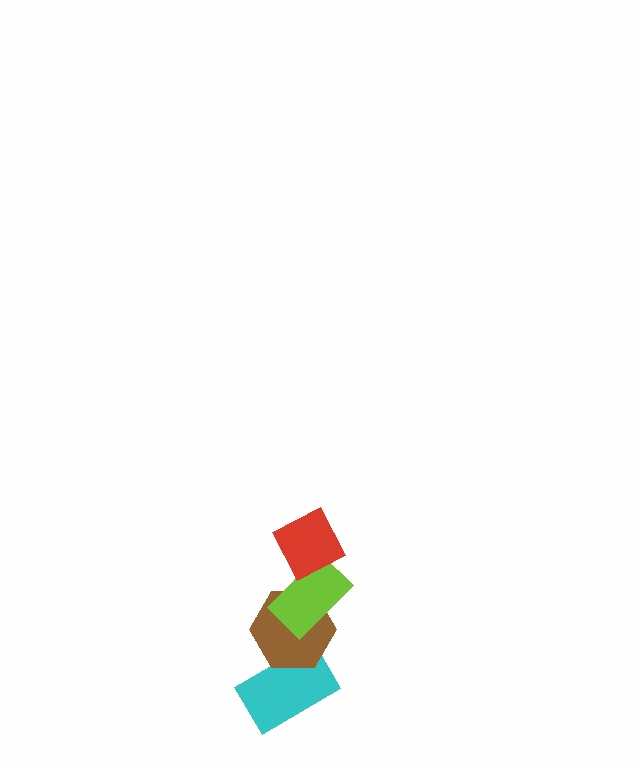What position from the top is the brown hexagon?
The brown hexagon is 3rd from the top.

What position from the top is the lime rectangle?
The lime rectangle is 2nd from the top.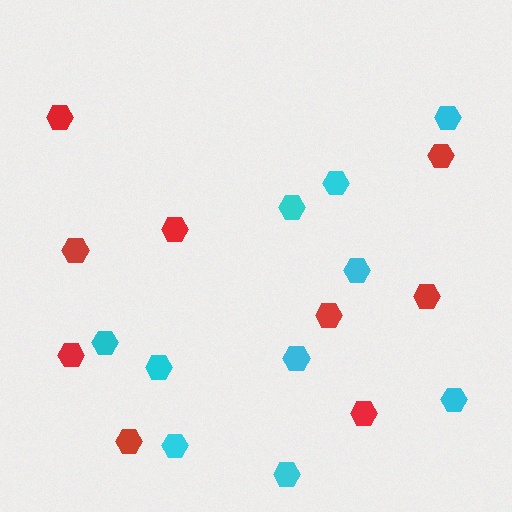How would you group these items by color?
There are 2 groups: one group of red hexagons (9) and one group of cyan hexagons (10).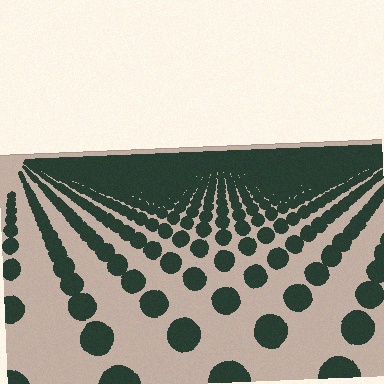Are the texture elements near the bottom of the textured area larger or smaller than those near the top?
Larger. Near the bottom, elements are closer to the viewer and appear at a bigger on-screen size.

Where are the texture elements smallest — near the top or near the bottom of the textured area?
Near the top.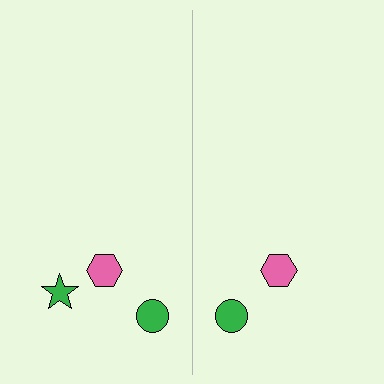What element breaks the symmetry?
A green star is missing from the right side.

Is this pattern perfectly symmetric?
No, the pattern is not perfectly symmetric. A green star is missing from the right side.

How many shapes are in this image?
There are 5 shapes in this image.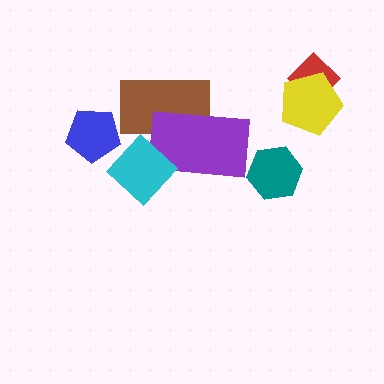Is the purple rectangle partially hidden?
Yes, it is partially covered by another shape.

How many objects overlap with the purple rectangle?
2 objects overlap with the purple rectangle.